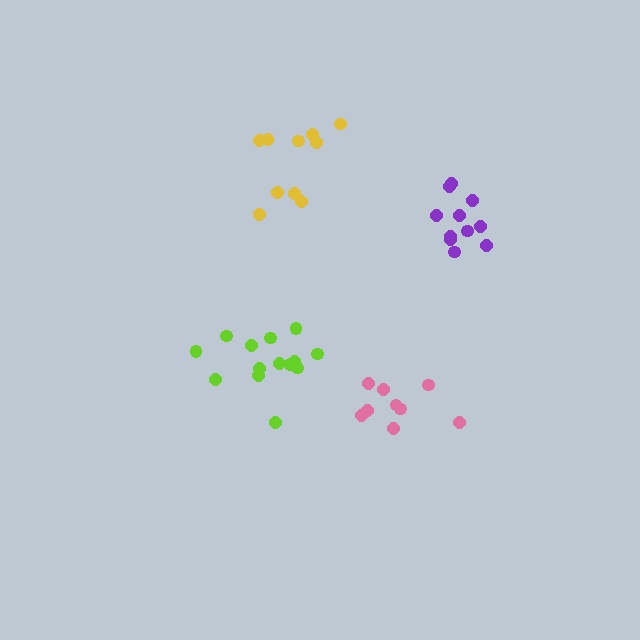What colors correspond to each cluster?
The clusters are colored: lime, pink, yellow, purple.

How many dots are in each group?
Group 1: 14 dots, Group 2: 9 dots, Group 3: 10 dots, Group 4: 11 dots (44 total).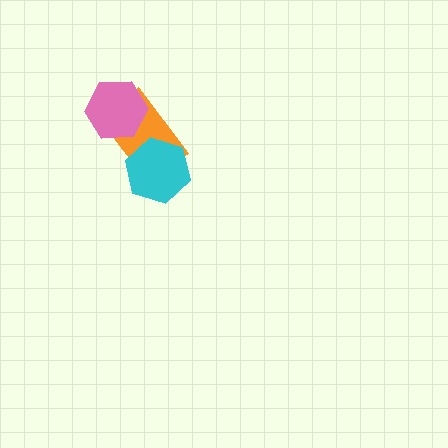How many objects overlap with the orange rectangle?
2 objects overlap with the orange rectangle.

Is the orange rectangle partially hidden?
Yes, it is partially covered by another shape.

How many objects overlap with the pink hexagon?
1 object overlaps with the pink hexagon.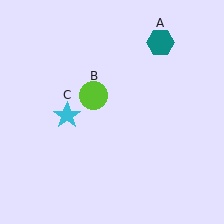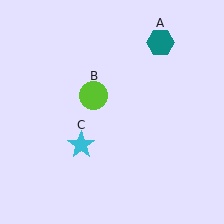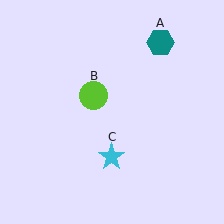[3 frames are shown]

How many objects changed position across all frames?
1 object changed position: cyan star (object C).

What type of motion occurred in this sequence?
The cyan star (object C) rotated counterclockwise around the center of the scene.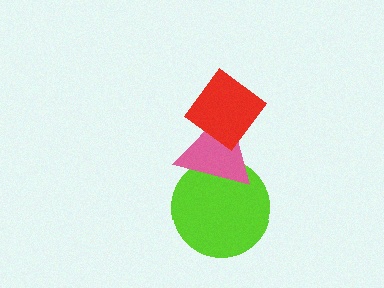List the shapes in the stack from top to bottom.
From top to bottom: the red diamond, the pink triangle, the lime circle.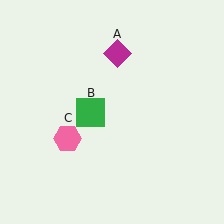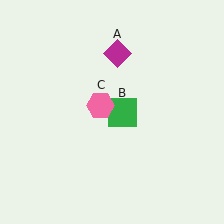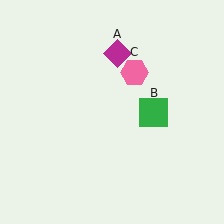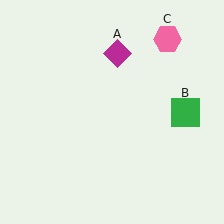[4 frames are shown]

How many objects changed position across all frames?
2 objects changed position: green square (object B), pink hexagon (object C).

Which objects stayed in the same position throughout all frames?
Magenta diamond (object A) remained stationary.